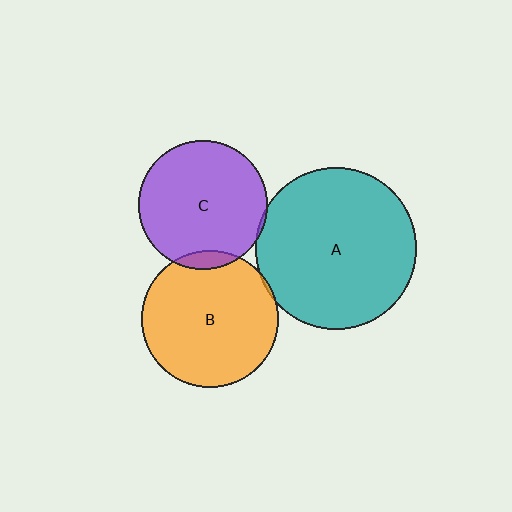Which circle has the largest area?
Circle A (teal).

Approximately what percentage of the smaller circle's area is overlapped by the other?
Approximately 5%.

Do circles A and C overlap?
Yes.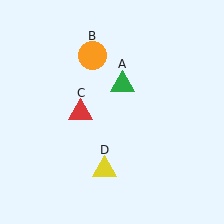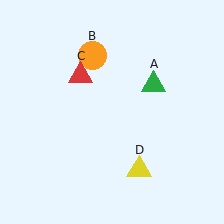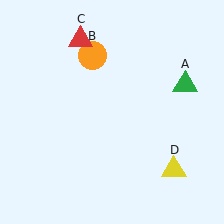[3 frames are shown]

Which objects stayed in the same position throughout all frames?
Orange circle (object B) remained stationary.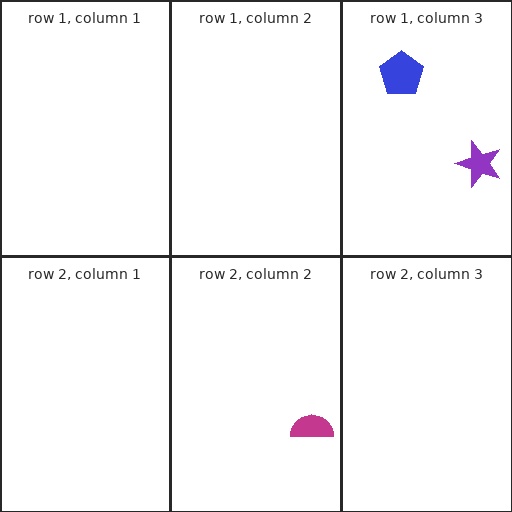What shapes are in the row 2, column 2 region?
The magenta semicircle.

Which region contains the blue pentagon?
The row 1, column 3 region.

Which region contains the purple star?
The row 1, column 3 region.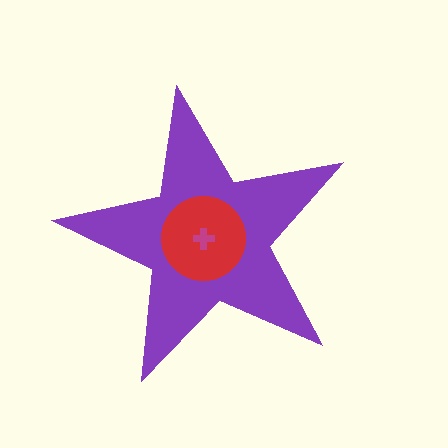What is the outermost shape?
The purple star.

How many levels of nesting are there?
3.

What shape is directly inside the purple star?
The red circle.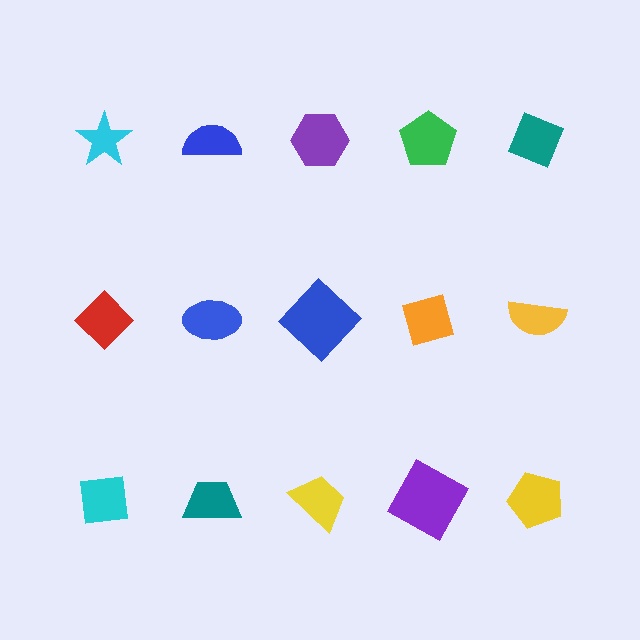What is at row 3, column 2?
A teal trapezoid.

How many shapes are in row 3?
5 shapes.